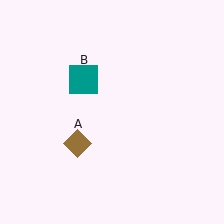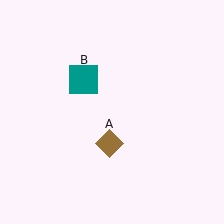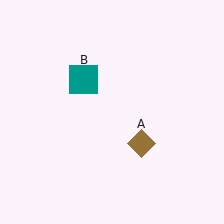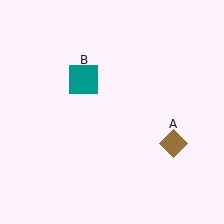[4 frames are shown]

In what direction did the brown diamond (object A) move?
The brown diamond (object A) moved right.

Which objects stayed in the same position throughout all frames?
Teal square (object B) remained stationary.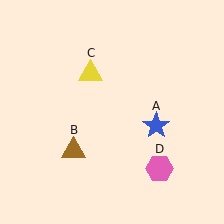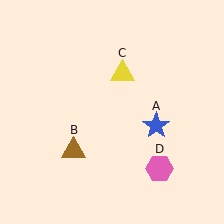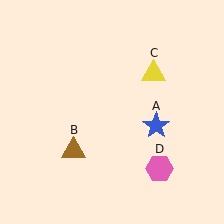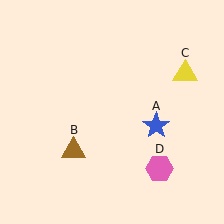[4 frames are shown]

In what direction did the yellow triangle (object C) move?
The yellow triangle (object C) moved right.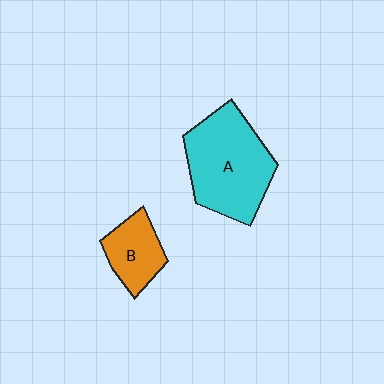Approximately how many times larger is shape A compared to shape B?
Approximately 2.2 times.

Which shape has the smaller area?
Shape B (orange).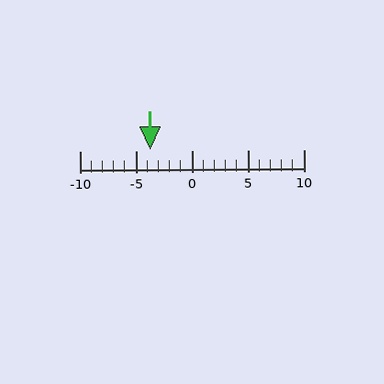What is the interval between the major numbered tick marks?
The major tick marks are spaced 5 units apart.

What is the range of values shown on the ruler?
The ruler shows values from -10 to 10.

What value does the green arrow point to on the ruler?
The green arrow points to approximately -4.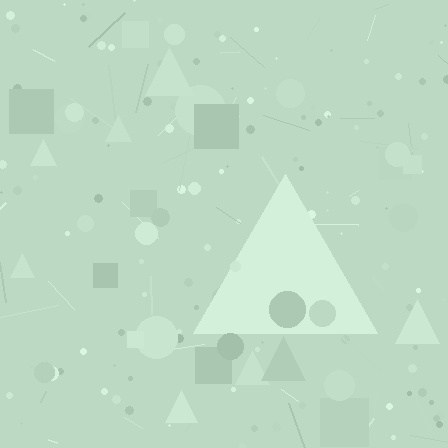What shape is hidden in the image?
A triangle is hidden in the image.